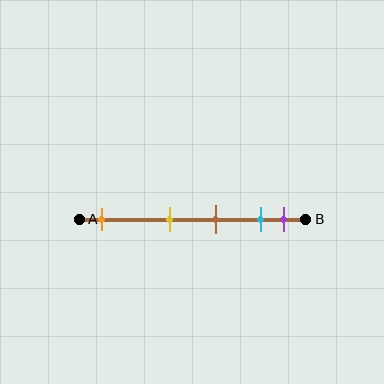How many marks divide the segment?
There are 5 marks dividing the segment.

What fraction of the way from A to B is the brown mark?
The brown mark is approximately 60% (0.6) of the way from A to B.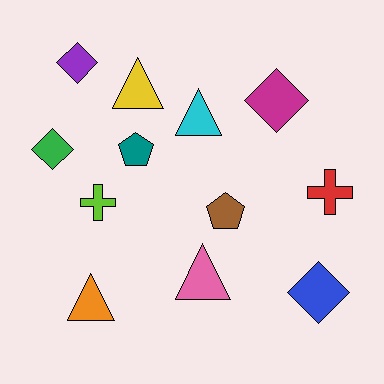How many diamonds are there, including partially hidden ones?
There are 4 diamonds.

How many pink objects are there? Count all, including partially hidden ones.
There is 1 pink object.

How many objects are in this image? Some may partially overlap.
There are 12 objects.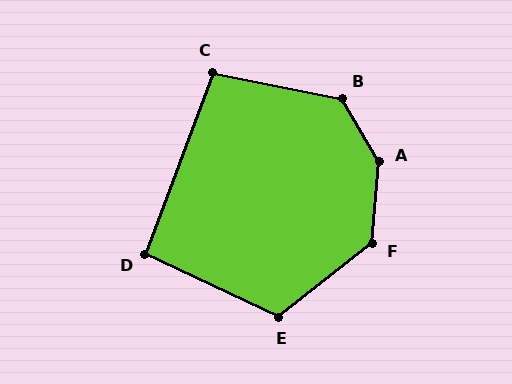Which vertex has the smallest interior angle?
D, at approximately 95 degrees.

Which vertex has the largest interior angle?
A, at approximately 145 degrees.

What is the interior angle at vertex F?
Approximately 133 degrees (obtuse).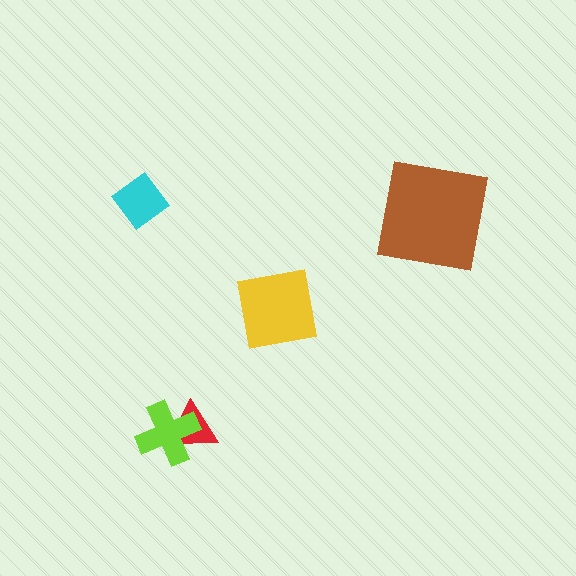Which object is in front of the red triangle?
The lime cross is in front of the red triangle.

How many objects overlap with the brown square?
0 objects overlap with the brown square.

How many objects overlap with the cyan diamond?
0 objects overlap with the cyan diamond.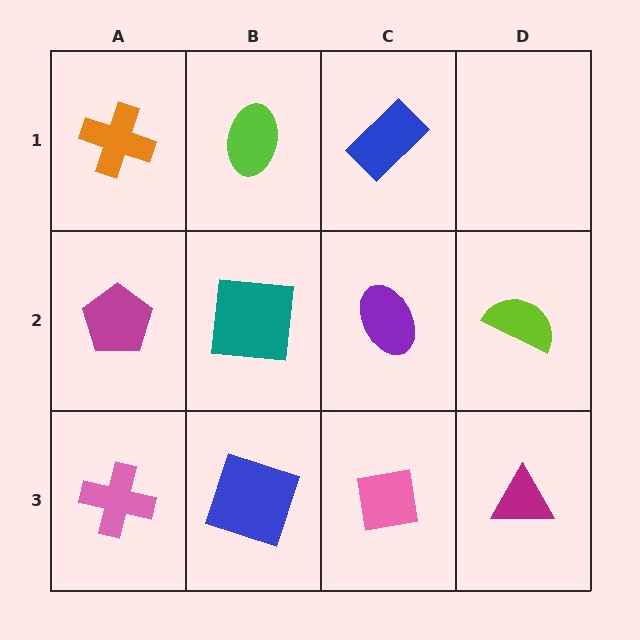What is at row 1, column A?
An orange cross.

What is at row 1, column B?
A lime ellipse.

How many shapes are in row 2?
4 shapes.